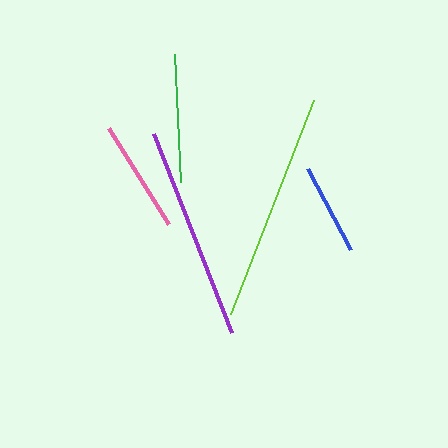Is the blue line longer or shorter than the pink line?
The pink line is longer than the blue line.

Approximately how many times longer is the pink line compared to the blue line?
The pink line is approximately 1.2 times the length of the blue line.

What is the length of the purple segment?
The purple segment is approximately 214 pixels long.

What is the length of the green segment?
The green segment is approximately 128 pixels long.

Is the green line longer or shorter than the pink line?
The green line is longer than the pink line.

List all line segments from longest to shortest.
From longest to shortest: lime, purple, green, pink, blue.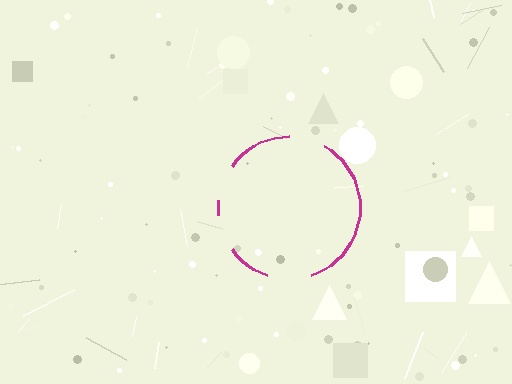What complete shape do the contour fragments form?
The contour fragments form a circle.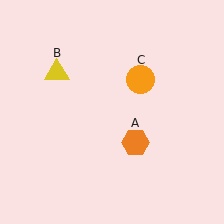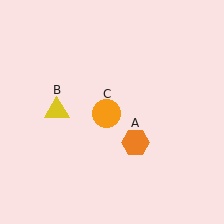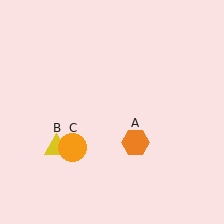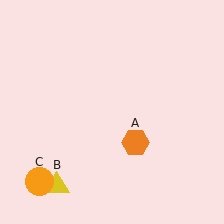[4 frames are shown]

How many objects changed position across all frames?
2 objects changed position: yellow triangle (object B), orange circle (object C).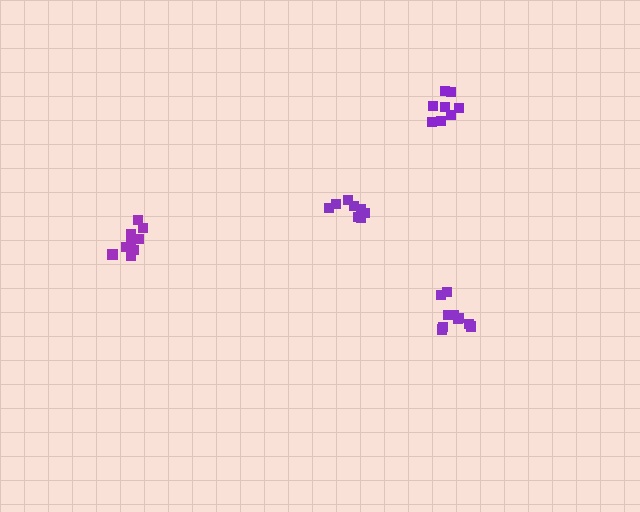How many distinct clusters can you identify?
There are 4 distinct clusters.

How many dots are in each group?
Group 1: 9 dots, Group 2: 8 dots, Group 3: 10 dots, Group 4: 8 dots (35 total).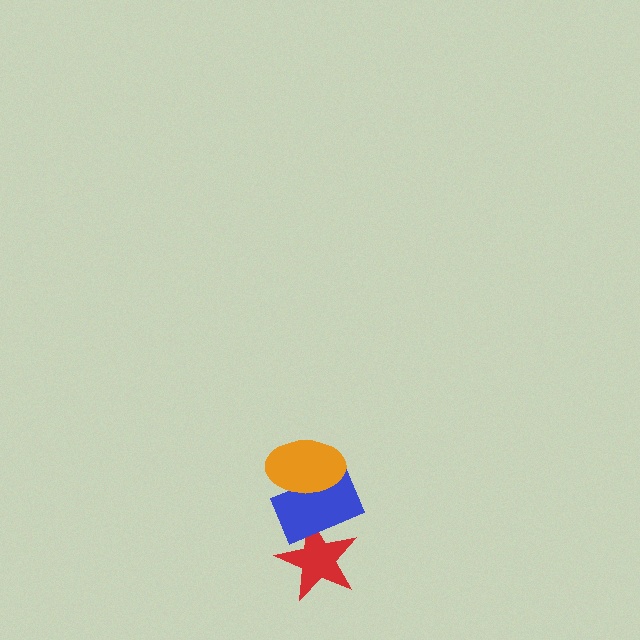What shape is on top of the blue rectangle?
The orange ellipse is on top of the blue rectangle.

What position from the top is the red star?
The red star is 3rd from the top.